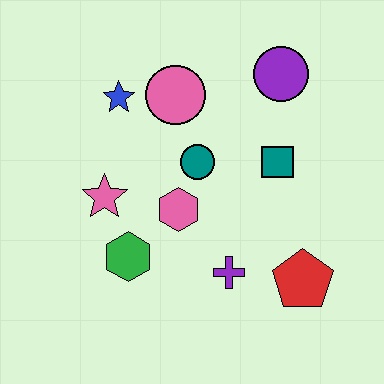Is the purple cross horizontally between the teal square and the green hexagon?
Yes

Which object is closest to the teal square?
The teal circle is closest to the teal square.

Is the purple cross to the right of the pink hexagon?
Yes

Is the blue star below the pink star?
No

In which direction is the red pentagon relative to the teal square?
The red pentagon is below the teal square.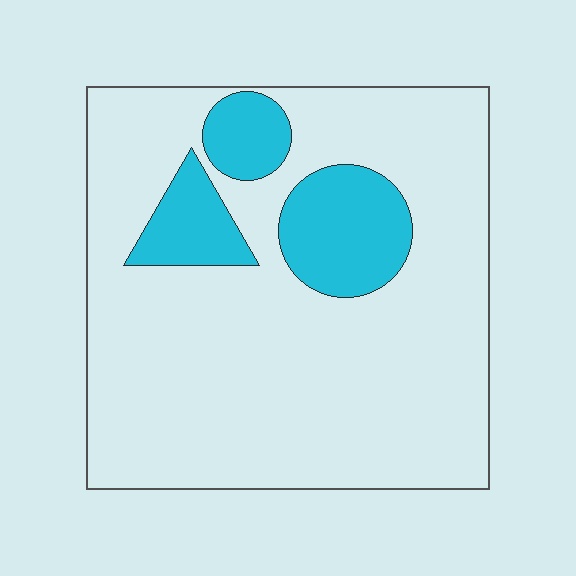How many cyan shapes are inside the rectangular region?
3.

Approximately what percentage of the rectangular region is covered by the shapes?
Approximately 20%.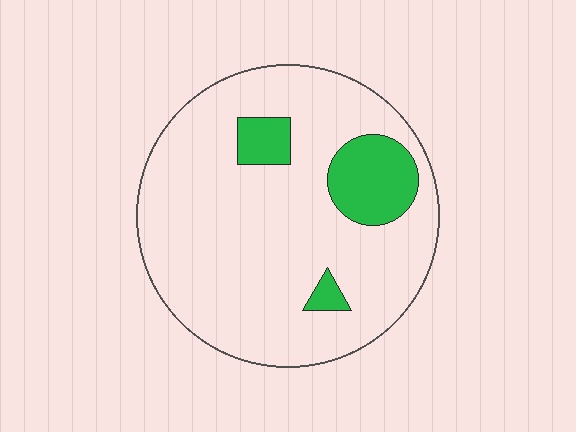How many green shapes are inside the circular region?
3.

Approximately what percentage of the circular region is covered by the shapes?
Approximately 15%.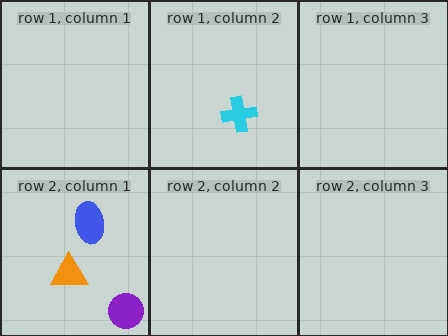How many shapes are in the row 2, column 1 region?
3.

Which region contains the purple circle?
The row 2, column 1 region.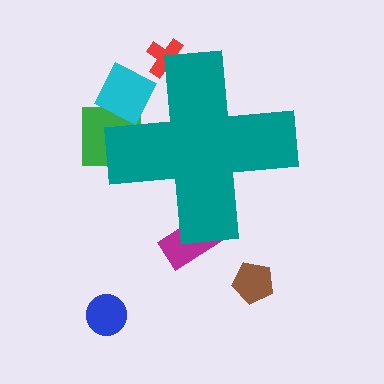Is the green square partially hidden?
Yes, the green square is partially hidden behind the teal cross.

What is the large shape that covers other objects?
A teal cross.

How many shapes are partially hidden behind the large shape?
4 shapes are partially hidden.